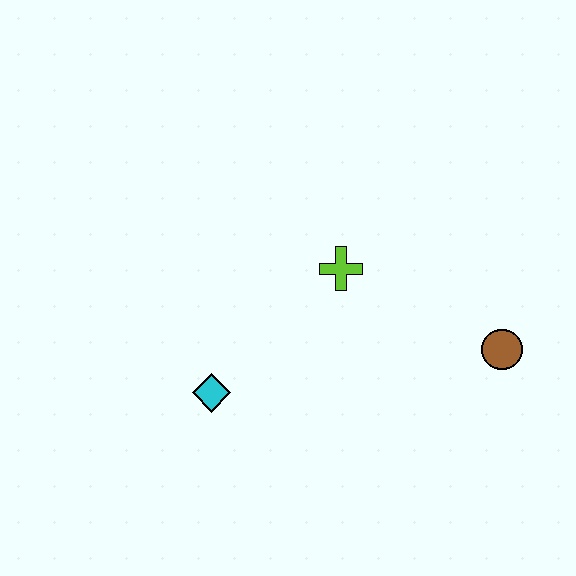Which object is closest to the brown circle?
The lime cross is closest to the brown circle.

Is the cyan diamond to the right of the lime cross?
No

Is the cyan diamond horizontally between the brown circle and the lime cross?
No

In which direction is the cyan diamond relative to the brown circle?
The cyan diamond is to the left of the brown circle.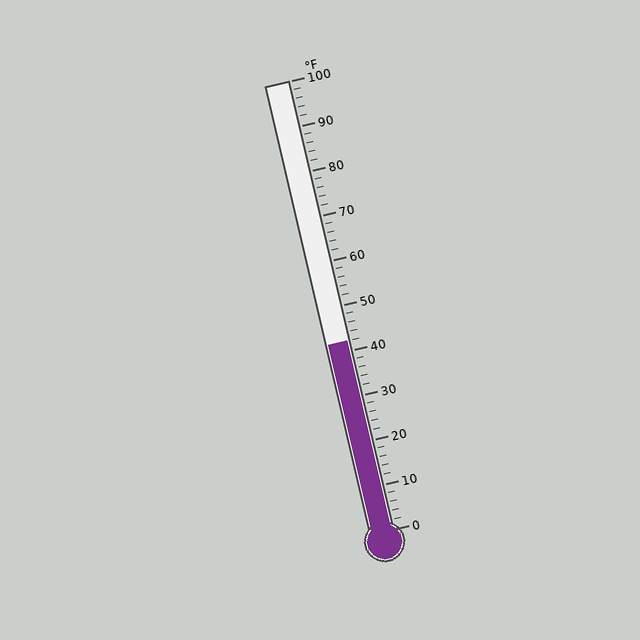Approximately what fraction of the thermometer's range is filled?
The thermometer is filled to approximately 40% of its range.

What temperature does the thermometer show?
The thermometer shows approximately 42°F.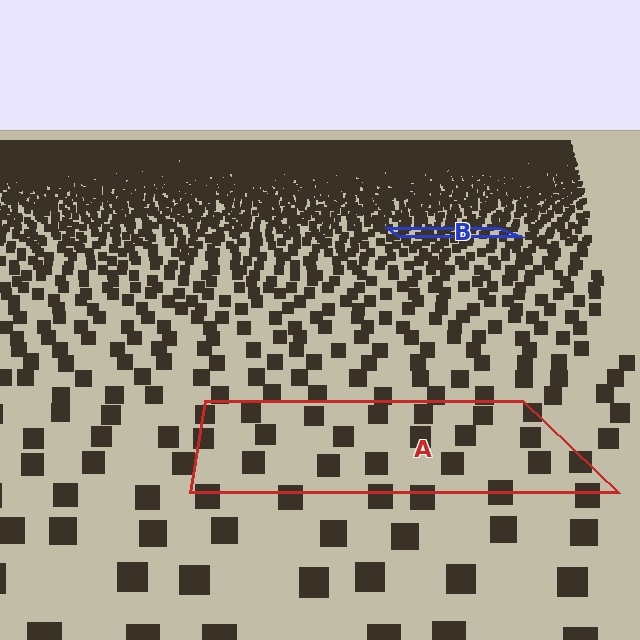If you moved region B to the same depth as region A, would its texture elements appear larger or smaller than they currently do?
They would appear larger. At a closer depth, the same texture elements are projected at a bigger on-screen size.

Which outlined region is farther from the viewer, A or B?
Region B is farther from the viewer — the texture elements inside it appear smaller and more densely packed.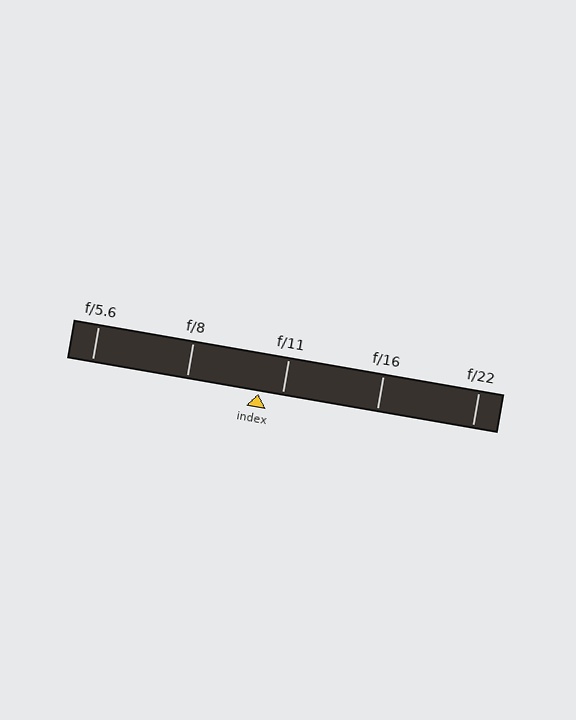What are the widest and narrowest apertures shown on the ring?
The widest aperture shown is f/5.6 and the narrowest is f/22.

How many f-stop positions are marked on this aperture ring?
There are 5 f-stop positions marked.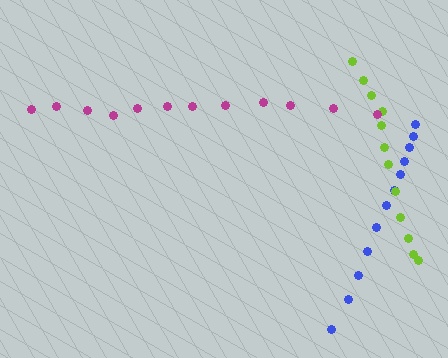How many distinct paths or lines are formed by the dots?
There are 3 distinct paths.